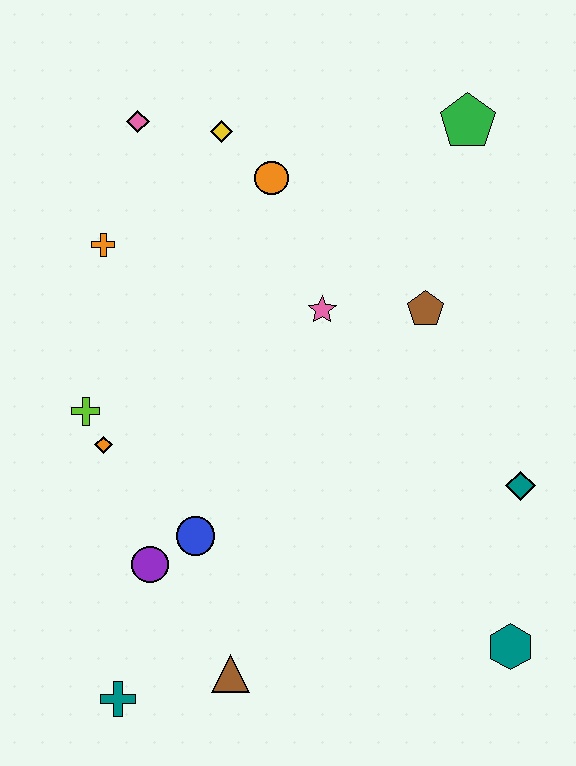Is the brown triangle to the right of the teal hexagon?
No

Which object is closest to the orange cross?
The pink diamond is closest to the orange cross.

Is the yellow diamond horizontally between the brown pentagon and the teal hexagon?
No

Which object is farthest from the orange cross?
The teal hexagon is farthest from the orange cross.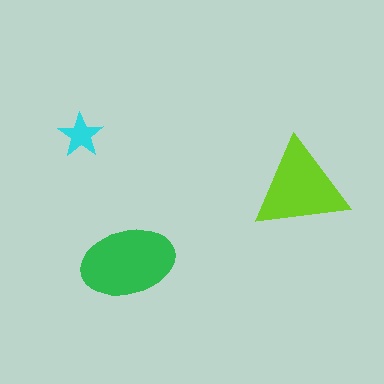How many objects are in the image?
There are 3 objects in the image.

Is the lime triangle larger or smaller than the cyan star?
Larger.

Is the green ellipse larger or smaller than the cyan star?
Larger.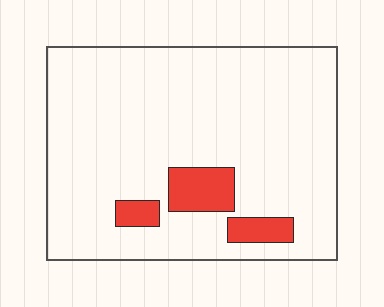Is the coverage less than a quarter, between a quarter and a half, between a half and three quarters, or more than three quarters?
Less than a quarter.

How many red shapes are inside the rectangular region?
3.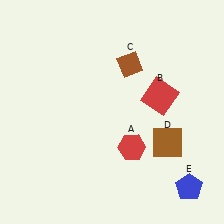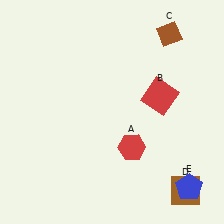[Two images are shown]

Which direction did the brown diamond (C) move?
The brown diamond (C) moved right.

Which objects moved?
The objects that moved are: the brown diamond (C), the brown square (D).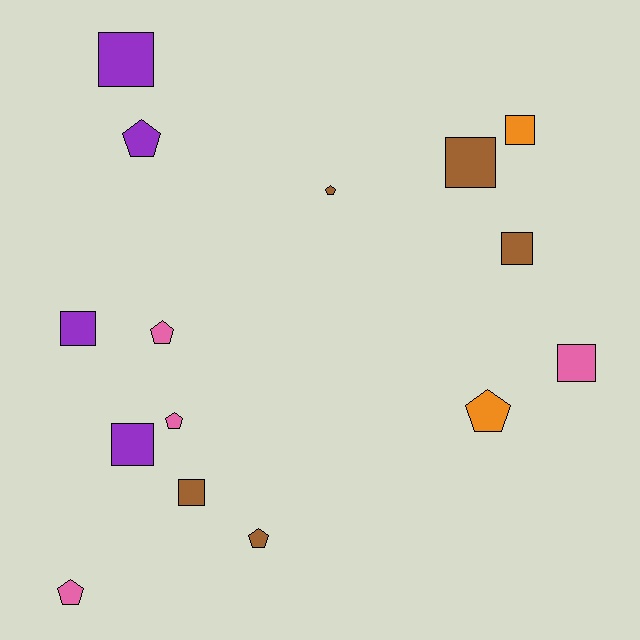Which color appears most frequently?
Brown, with 5 objects.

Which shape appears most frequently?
Square, with 8 objects.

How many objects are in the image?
There are 15 objects.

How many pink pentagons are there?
There are 3 pink pentagons.